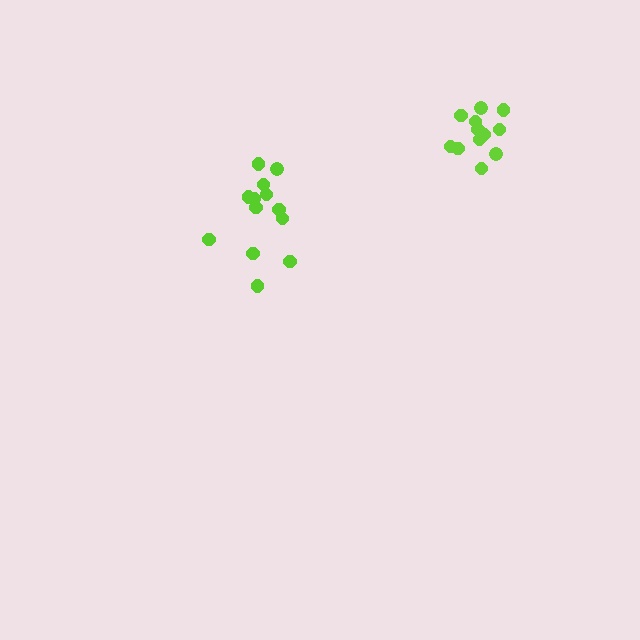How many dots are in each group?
Group 1: 13 dots, Group 2: 12 dots (25 total).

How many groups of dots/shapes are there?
There are 2 groups.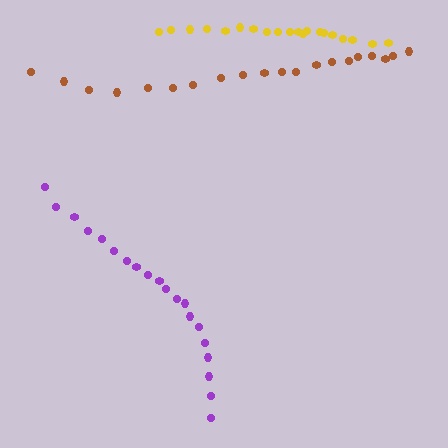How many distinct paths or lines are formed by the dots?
There are 3 distinct paths.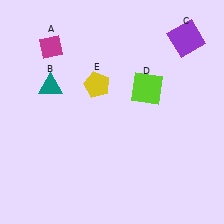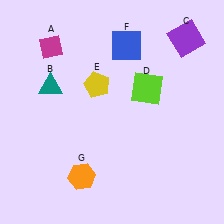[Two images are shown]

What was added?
A blue square (F), an orange hexagon (G) were added in Image 2.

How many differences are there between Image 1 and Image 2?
There are 2 differences between the two images.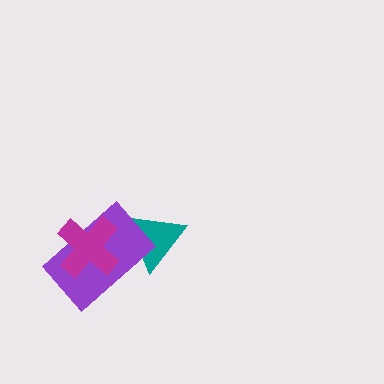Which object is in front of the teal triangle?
The purple rectangle is in front of the teal triangle.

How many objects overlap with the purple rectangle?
2 objects overlap with the purple rectangle.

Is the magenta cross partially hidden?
No, no other shape covers it.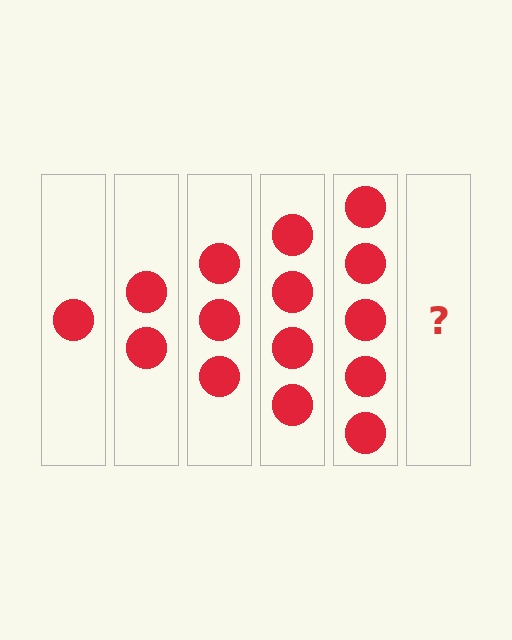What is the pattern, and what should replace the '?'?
The pattern is that each step adds one more circle. The '?' should be 6 circles.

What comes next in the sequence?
The next element should be 6 circles.